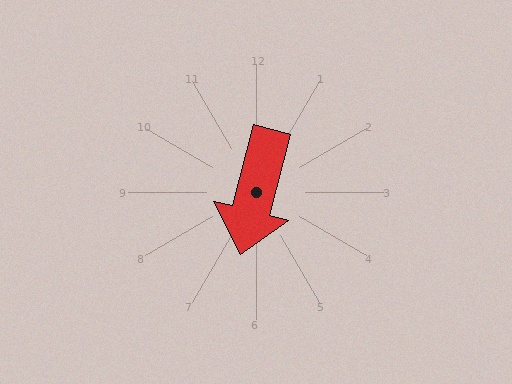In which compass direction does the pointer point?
South.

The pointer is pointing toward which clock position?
Roughly 6 o'clock.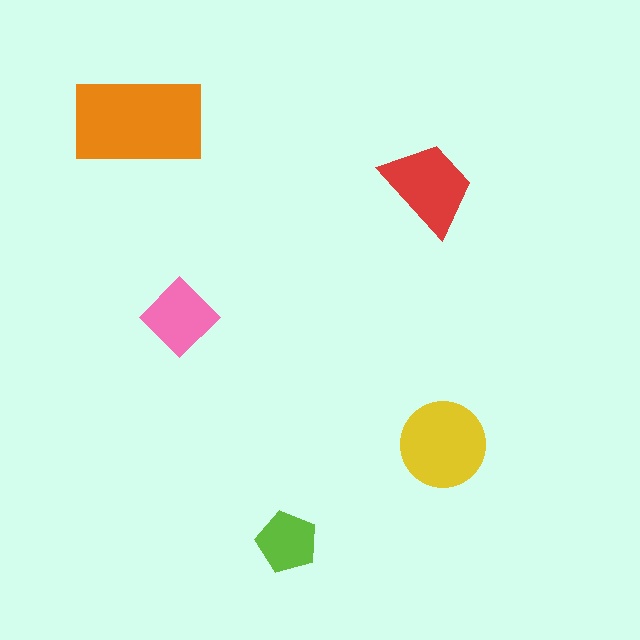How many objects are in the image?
There are 5 objects in the image.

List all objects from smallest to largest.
The lime pentagon, the pink diamond, the red trapezoid, the yellow circle, the orange rectangle.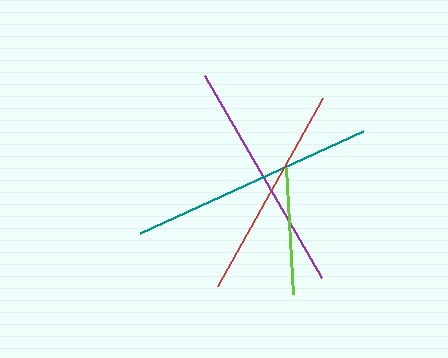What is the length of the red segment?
The red segment is approximately 215 pixels long.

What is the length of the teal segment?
The teal segment is approximately 246 pixels long.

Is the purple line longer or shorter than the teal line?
The teal line is longer than the purple line.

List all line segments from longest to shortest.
From longest to shortest: teal, purple, red, lime.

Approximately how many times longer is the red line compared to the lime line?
The red line is approximately 1.7 times the length of the lime line.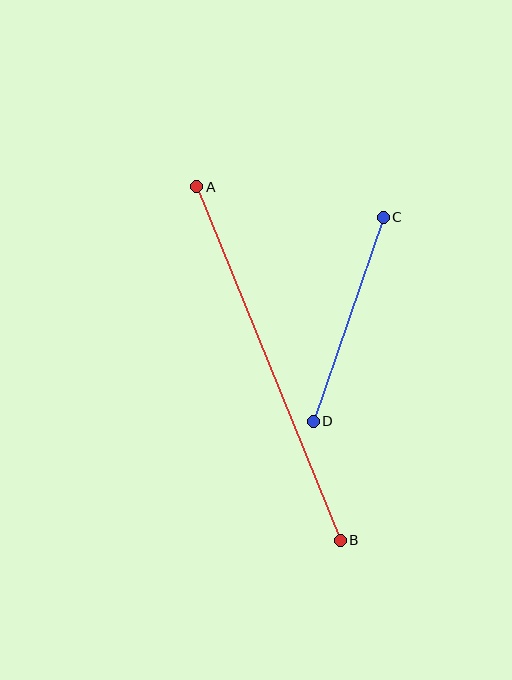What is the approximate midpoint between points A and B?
The midpoint is at approximately (269, 363) pixels.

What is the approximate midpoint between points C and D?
The midpoint is at approximately (348, 319) pixels.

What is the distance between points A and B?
The distance is approximately 382 pixels.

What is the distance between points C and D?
The distance is approximately 216 pixels.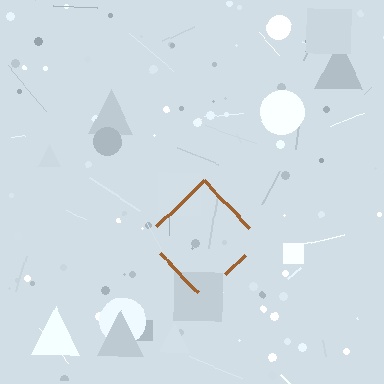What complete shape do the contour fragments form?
The contour fragments form a diamond.